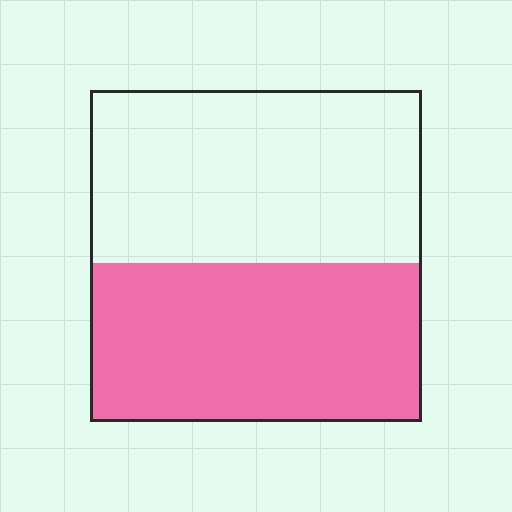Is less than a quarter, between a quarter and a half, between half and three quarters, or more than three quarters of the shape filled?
Between a quarter and a half.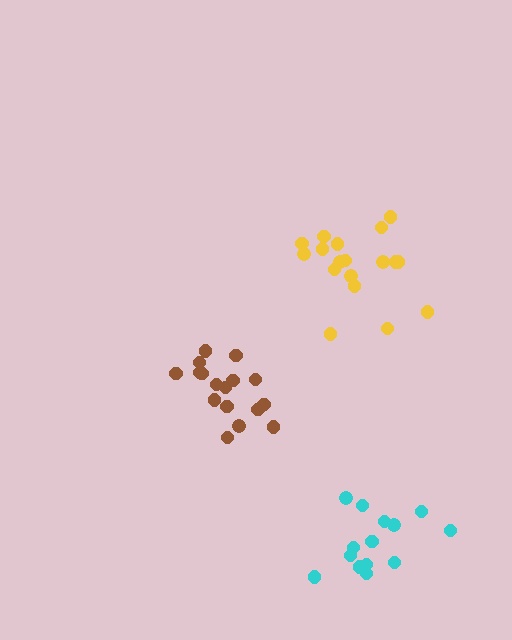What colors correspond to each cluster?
The clusters are colored: brown, yellow, cyan.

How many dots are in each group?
Group 1: 17 dots, Group 2: 18 dots, Group 3: 14 dots (49 total).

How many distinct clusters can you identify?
There are 3 distinct clusters.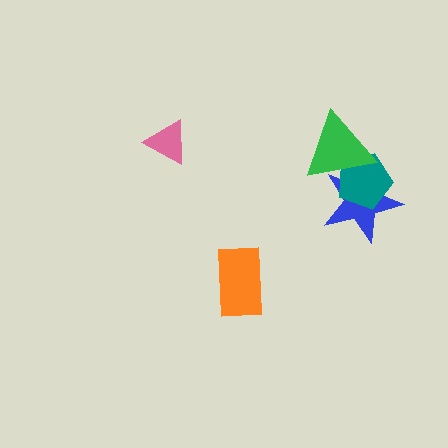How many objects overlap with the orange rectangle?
0 objects overlap with the orange rectangle.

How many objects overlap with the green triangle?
2 objects overlap with the green triangle.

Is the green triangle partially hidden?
No, no other shape covers it.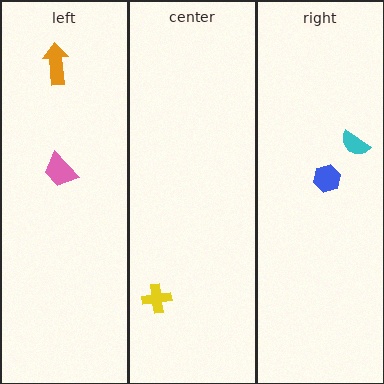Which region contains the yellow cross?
The center region.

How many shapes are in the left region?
2.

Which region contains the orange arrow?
The left region.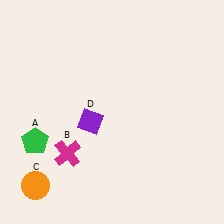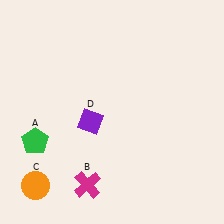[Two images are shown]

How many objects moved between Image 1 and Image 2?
1 object moved between the two images.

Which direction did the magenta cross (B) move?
The magenta cross (B) moved down.